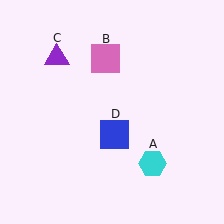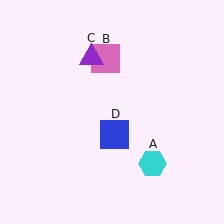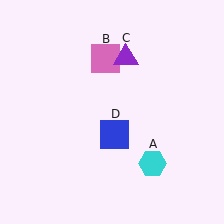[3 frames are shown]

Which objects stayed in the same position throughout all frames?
Cyan hexagon (object A) and pink square (object B) and blue square (object D) remained stationary.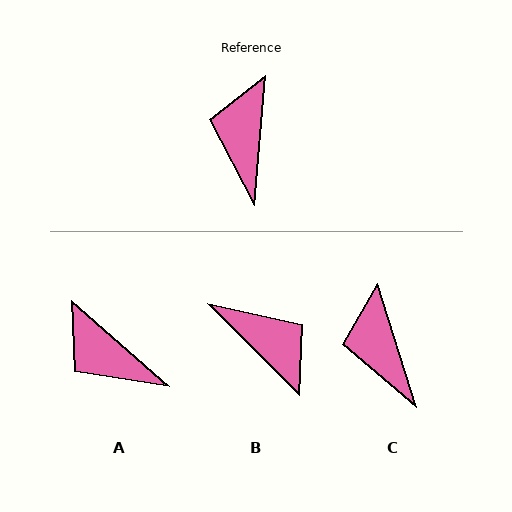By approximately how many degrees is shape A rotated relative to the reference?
Approximately 54 degrees counter-clockwise.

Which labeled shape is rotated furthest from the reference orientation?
B, about 130 degrees away.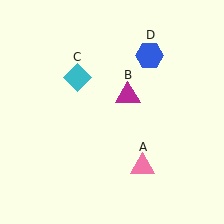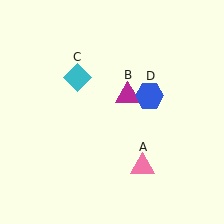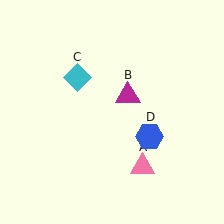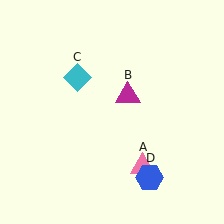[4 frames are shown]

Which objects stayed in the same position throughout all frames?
Pink triangle (object A) and magenta triangle (object B) and cyan diamond (object C) remained stationary.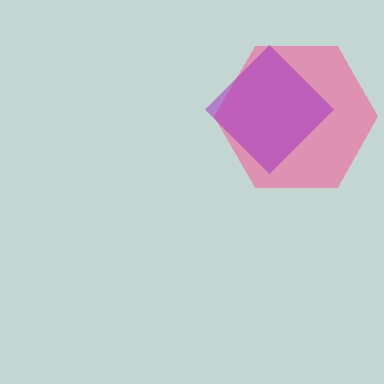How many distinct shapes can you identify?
There are 2 distinct shapes: a pink hexagon, a purple diamond.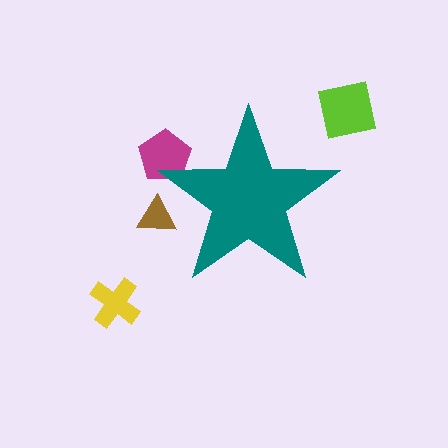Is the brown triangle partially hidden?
Yes, the brown triangle is partially hidden behind the teal star.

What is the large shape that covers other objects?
A teal star.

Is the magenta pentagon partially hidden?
Yes, the magenta pentagon is partially hidden behind the teal star.